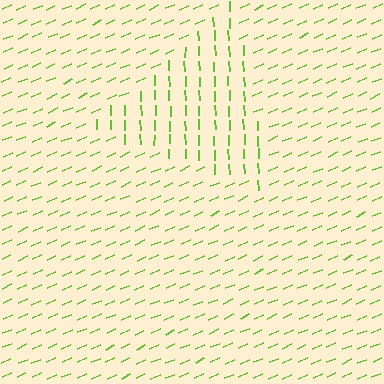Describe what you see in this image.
The image is filled with small lime line segments. A triangle region in the image has lines oriented differently from the surrounding lines, creating a visible texture boundary.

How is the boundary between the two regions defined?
The boundary is defined purely by a change in line orientation (approximately 68 degrees difference). All lines are the same color and thickness.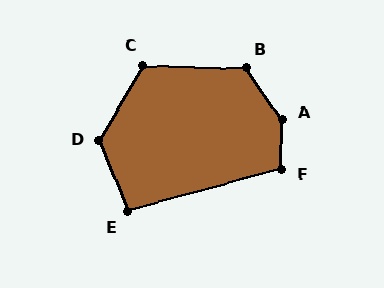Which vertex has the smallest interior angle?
E, at approximately 97 degrees.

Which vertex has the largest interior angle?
A, at approximately 145 degrees.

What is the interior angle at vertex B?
Approximately 127 degrees (obtuse).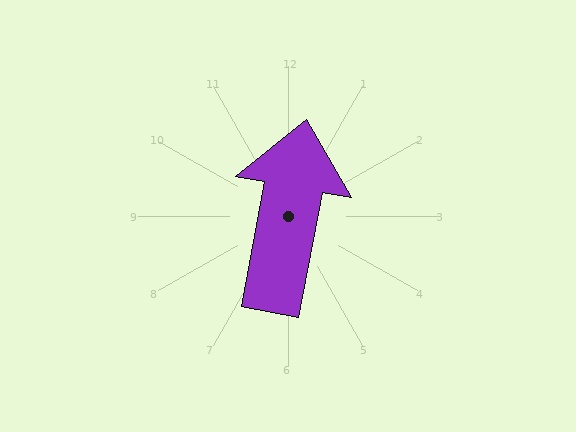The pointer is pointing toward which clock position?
Roughly 12 o'clock.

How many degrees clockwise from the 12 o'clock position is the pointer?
Approximately 11 degrees.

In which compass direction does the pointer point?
North.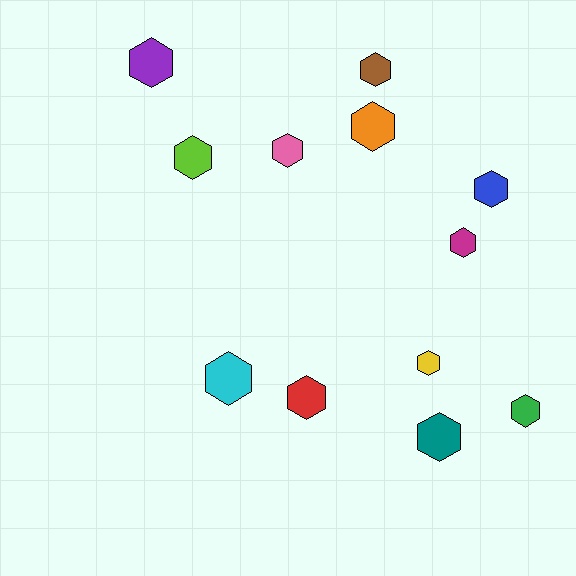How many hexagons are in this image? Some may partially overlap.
There are 12 hexagons.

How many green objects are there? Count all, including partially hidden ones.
There is 1 green object.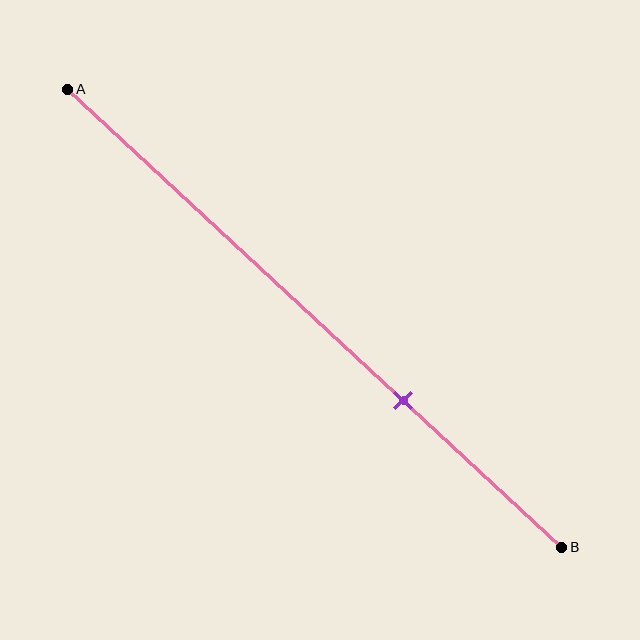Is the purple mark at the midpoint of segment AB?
No, the mark is at about 70% from A, not at the 50% midpoint.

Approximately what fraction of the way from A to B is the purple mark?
The purple mark is approximately 70% of the way from A to B.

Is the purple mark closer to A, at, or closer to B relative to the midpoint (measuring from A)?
The purple mark is closer to point B than the midpoint of segment AB.